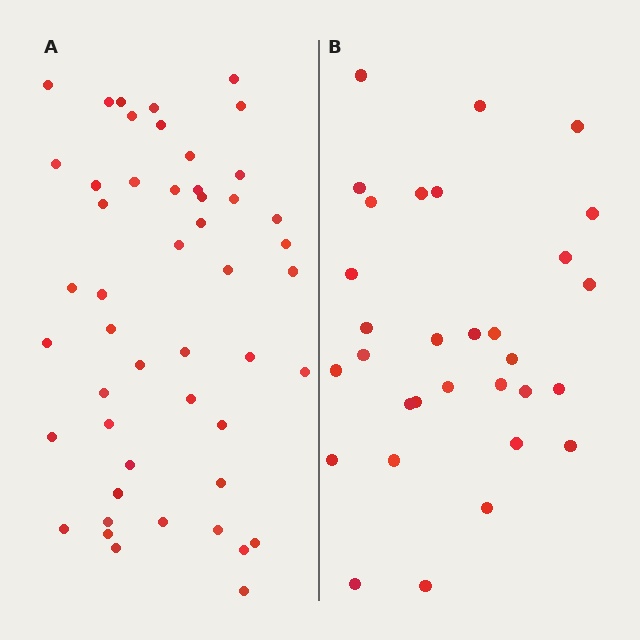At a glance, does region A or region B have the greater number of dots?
Region A (the left region) has more dots.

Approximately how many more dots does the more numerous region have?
Region A has approximately 20 more dots than region B.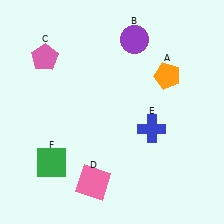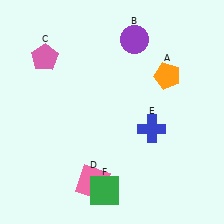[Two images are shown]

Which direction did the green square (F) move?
The green square (F) moved right.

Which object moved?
The green square (F) moved right.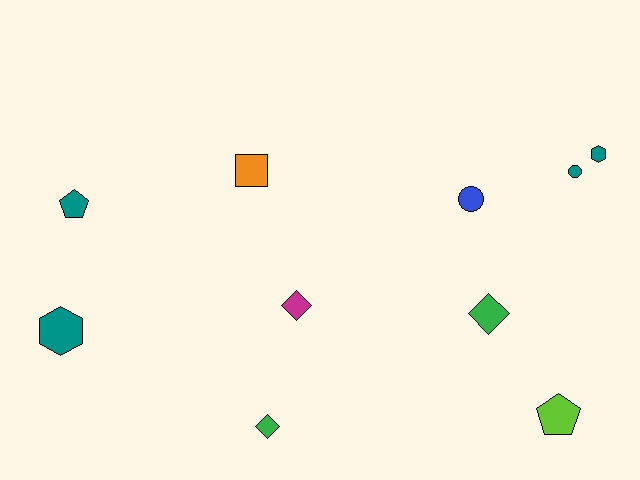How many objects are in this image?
There are 10 objects.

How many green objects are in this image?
There are 2 green objects.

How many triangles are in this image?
There are no triangles.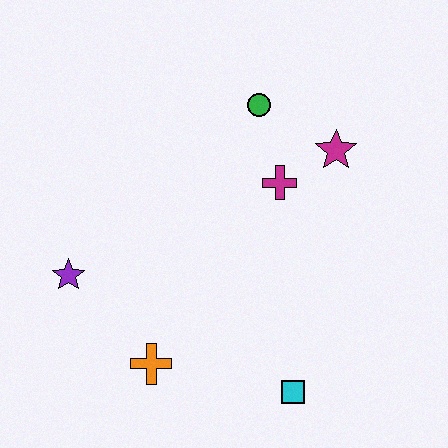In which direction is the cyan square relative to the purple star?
The cyan square is to the right of the purple star.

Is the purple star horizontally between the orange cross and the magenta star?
No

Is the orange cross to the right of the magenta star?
No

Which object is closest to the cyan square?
The orange cross is closest to the cyan square.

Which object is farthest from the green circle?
The cyan square is farthest from the green circle.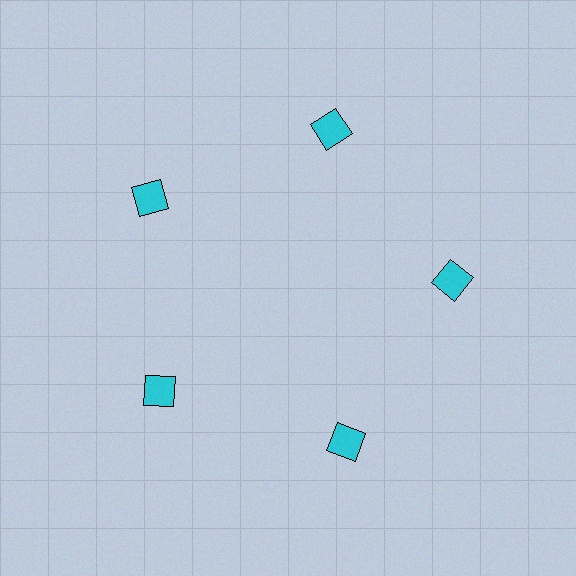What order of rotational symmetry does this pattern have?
This pattern has 5-fold rotational symmetry.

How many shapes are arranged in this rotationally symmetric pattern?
There are 5 shapes, arranged in 5 groups of 1.